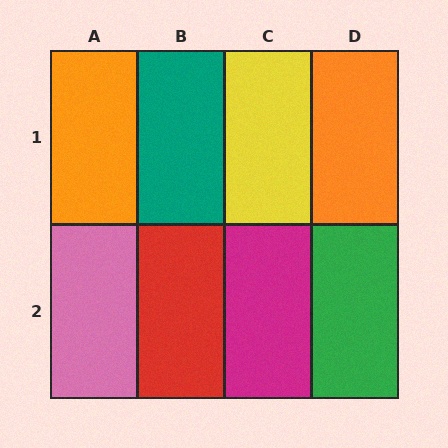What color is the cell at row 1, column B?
Teal.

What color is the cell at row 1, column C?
Yellow.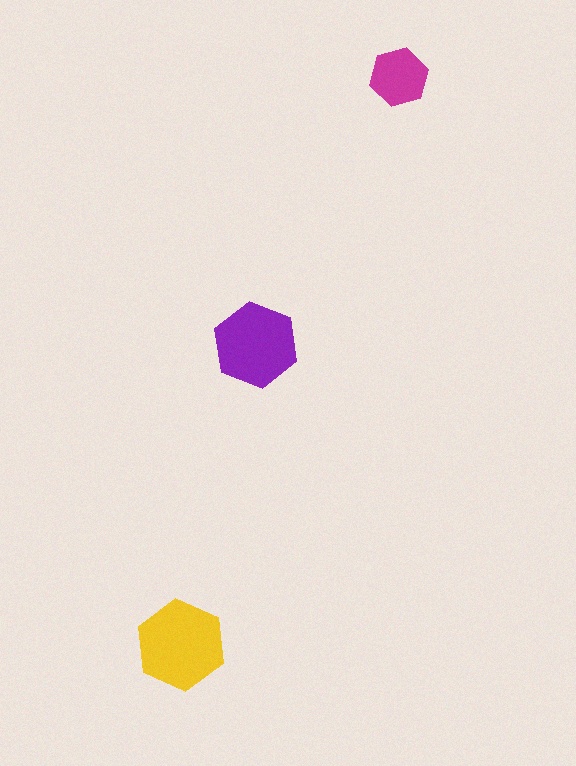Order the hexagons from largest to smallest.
the yellow one, the purple one, the magenta one.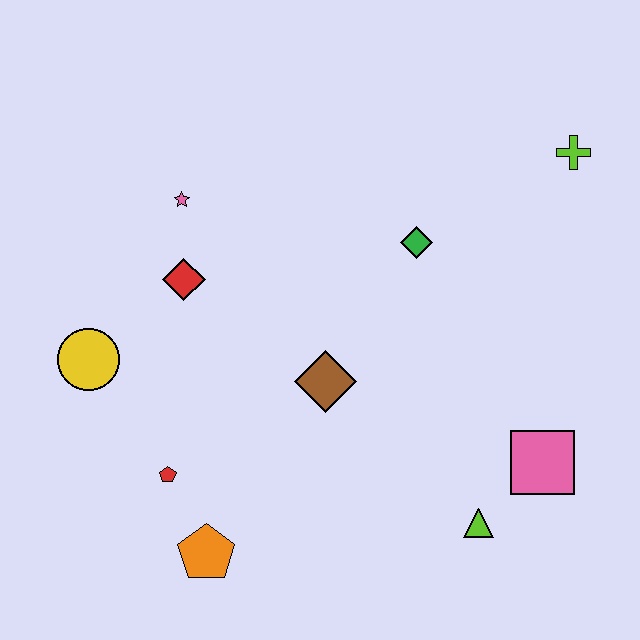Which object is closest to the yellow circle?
The red diamond is closest to the yellow circle.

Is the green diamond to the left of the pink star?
No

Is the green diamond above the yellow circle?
Yes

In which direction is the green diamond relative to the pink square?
The green diamond is above the pink square.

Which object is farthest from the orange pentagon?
The lime cross is farthest from the orange pentagon.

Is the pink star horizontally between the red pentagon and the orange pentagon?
Yes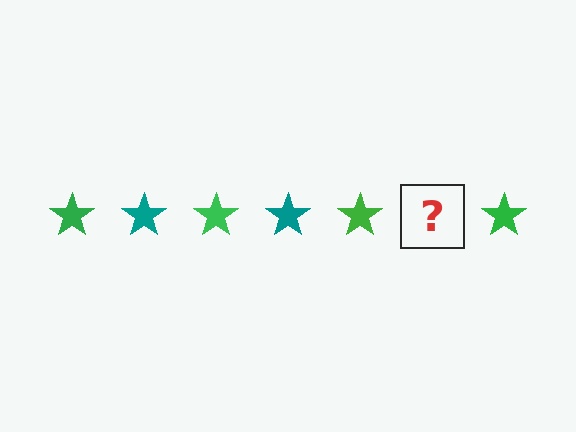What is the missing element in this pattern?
The missing element is a teal star.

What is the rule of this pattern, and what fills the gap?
The rule is that the pattern cycles through green, teal stars. The gap should be filled with a teal star.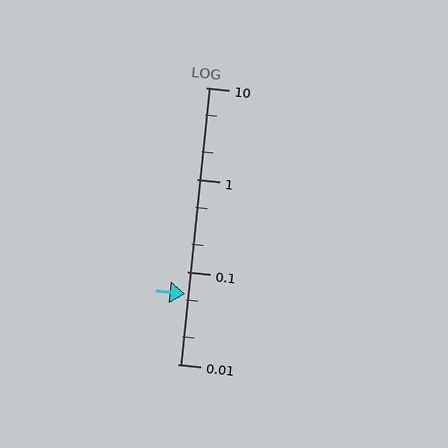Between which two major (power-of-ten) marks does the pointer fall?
The pointer is between 0.01 and 0.1.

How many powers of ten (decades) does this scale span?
The scale spans 3 decades, from 0.01 to 10.